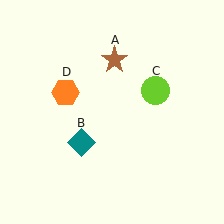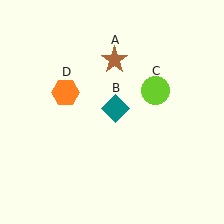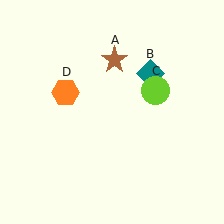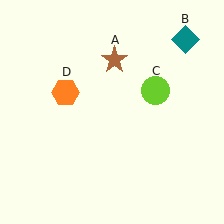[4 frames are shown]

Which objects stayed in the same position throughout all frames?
Brown star (object A) and lime circle (object C) and orange hexagon (object D) remained stationary.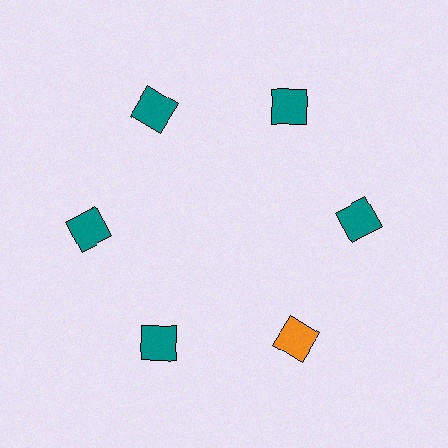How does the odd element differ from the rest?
It has a different color: orange instead of teal.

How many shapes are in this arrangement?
There are 6 shapes arranged in a ring pattern.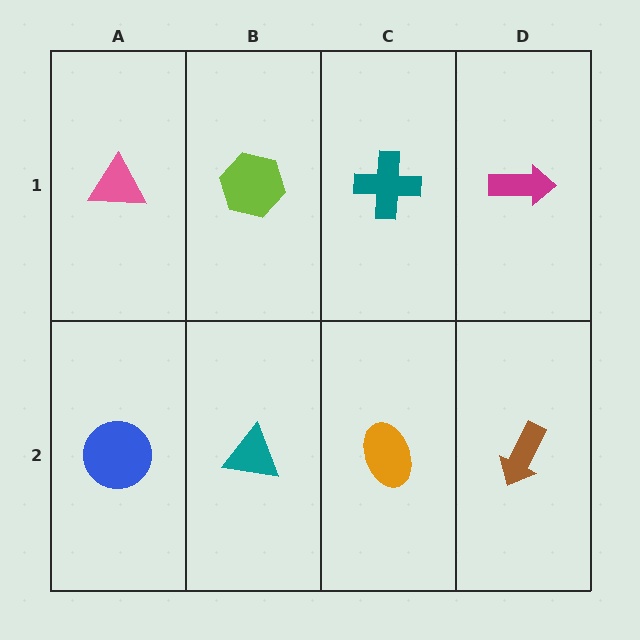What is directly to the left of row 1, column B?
A pink triangle.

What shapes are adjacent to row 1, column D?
A brown arrow (row 2, column D), a teal cross (row 1, column C).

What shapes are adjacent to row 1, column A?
A blue circle (row 2, column A), a lime hexagon (row 1, column B).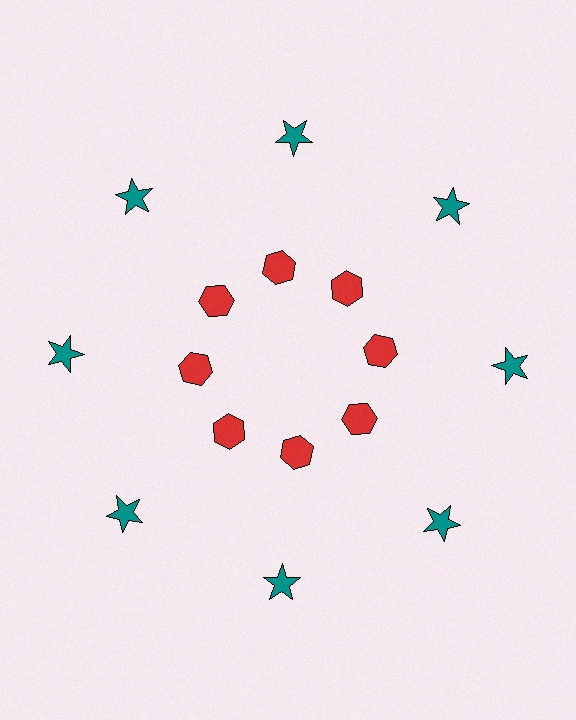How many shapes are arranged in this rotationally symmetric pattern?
There are 16 shapes, arranged in 8 groups of 2.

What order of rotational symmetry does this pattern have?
This pattern has 8-fold rotational symmetry.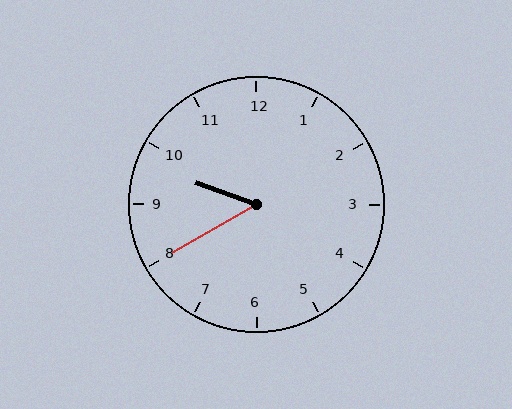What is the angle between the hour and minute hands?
Approximately 50 degrees.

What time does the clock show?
9:40.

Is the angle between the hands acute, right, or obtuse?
It is acute.